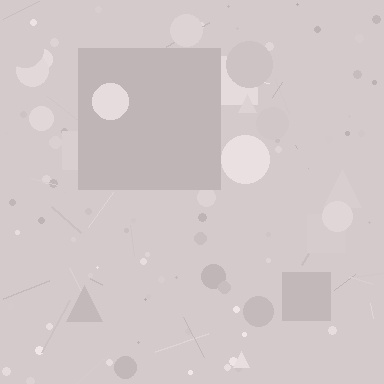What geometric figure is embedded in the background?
A square is embedded in the background.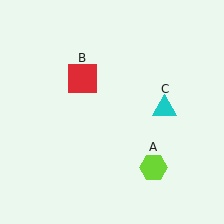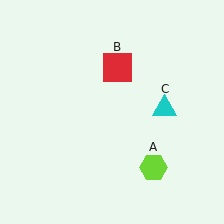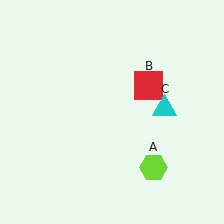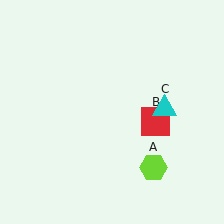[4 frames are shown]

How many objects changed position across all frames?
1 object changed position: red square (object B).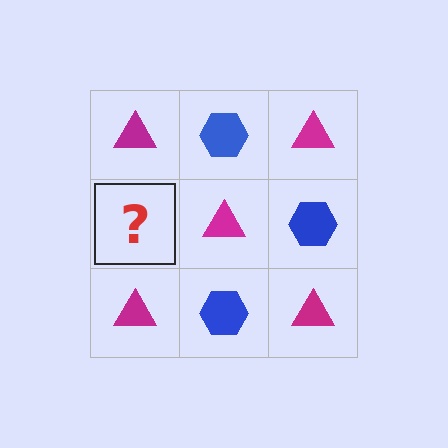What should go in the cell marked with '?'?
The missing cell should contain a blue hexagon.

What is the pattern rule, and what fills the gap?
The rule is that it alternates magenta triangle and blue hexagon in a checkerboard pattern. The gap should be filled with a blue hexagon.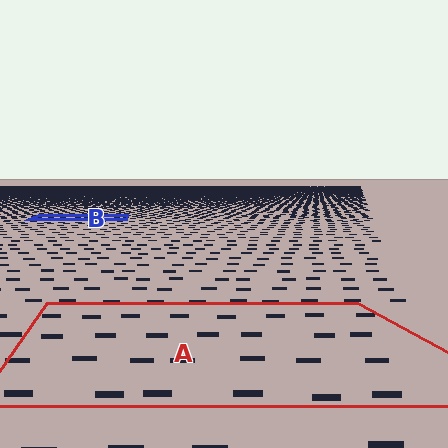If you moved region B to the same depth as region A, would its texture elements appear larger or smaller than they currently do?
They would appear larger. At a closer depth, the same texture elements are projected at a bigger on-screen size.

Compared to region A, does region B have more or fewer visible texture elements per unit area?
Region B has more texture elements per unit area — they are packed more densely because it is farther away.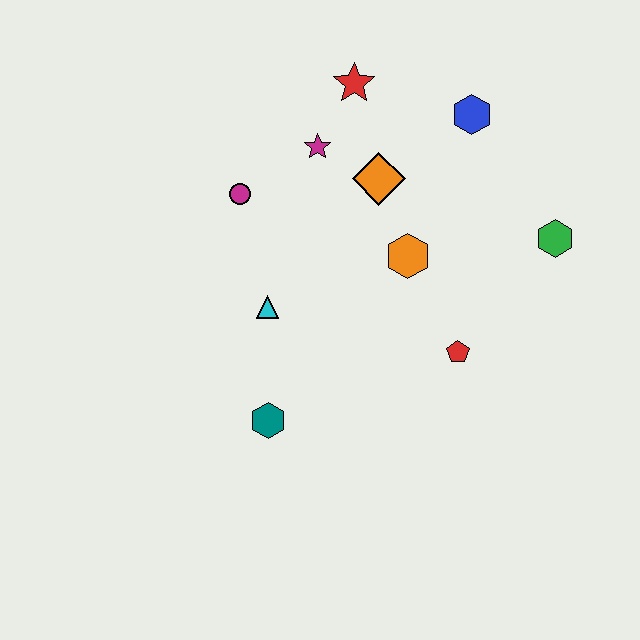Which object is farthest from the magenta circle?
The green hexagon is farthest from the magenta circle.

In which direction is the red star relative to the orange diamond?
The red star is above the orange diamond.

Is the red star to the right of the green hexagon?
No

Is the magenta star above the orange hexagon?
Yes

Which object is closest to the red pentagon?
The orange hexagon is closest to the red pentagon.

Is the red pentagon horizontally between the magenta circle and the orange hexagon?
No